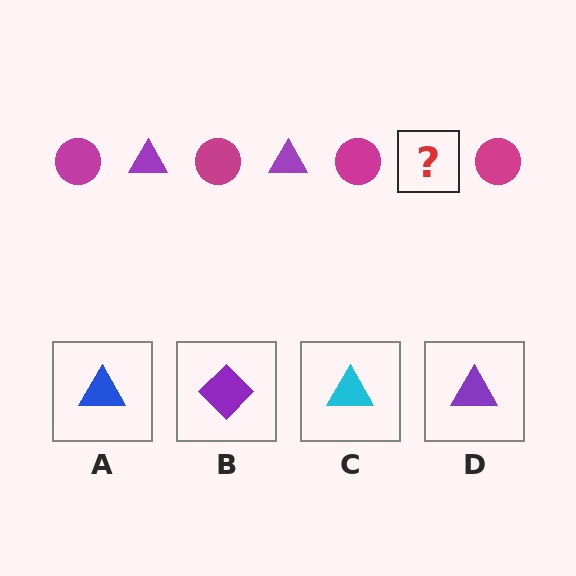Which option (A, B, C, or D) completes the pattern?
D.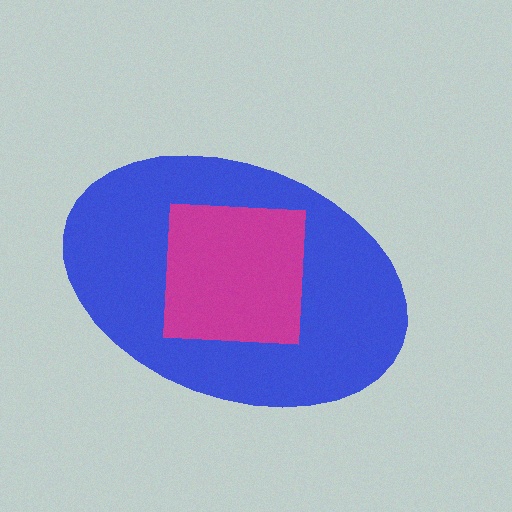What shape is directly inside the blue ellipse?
The magenta square.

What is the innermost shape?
The magenta square.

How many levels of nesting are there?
2.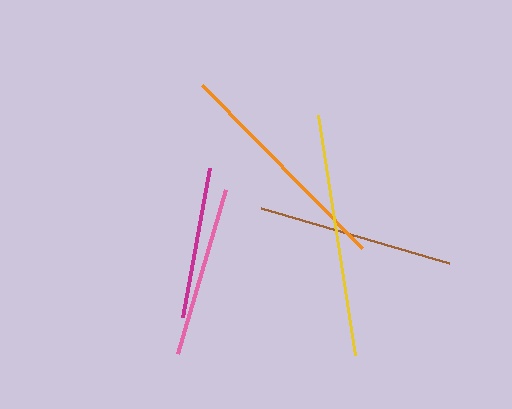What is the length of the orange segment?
The orange segment is approximately 228 pixels long.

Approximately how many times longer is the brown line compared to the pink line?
The brown line is approximately 1.1 times the length of the pink line.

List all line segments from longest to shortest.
From longest to shortest: yellow, orange, brown, pink, magenta.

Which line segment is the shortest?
The magenta line is the shortest at approximately 152 pixels.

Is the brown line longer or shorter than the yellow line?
The yellow line is longer than the brown line.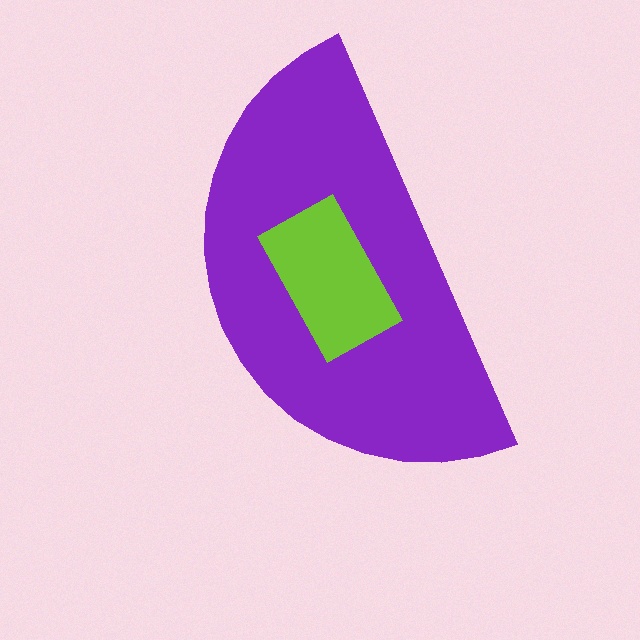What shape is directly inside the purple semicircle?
The lime rectangle.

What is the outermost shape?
The purple semicircle.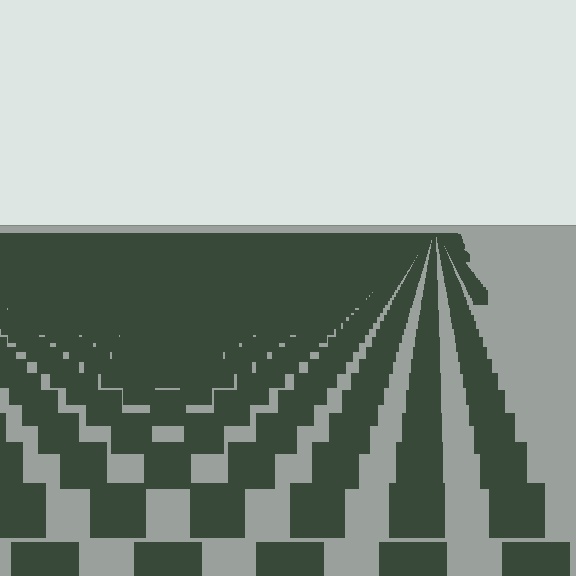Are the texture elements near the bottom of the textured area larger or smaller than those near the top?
Larger. Near the bottom, elements are closer to the viewer and appear at a bigger on-screen size.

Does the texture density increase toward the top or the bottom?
Density increases toward the top.